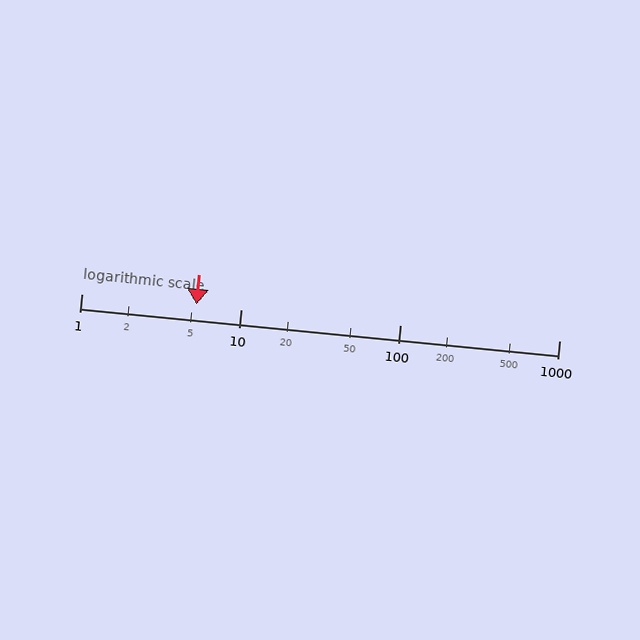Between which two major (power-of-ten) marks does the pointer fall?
The pointer is between 1 and 10.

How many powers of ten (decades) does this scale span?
The scale spans 3 decades, from 1 to 1000.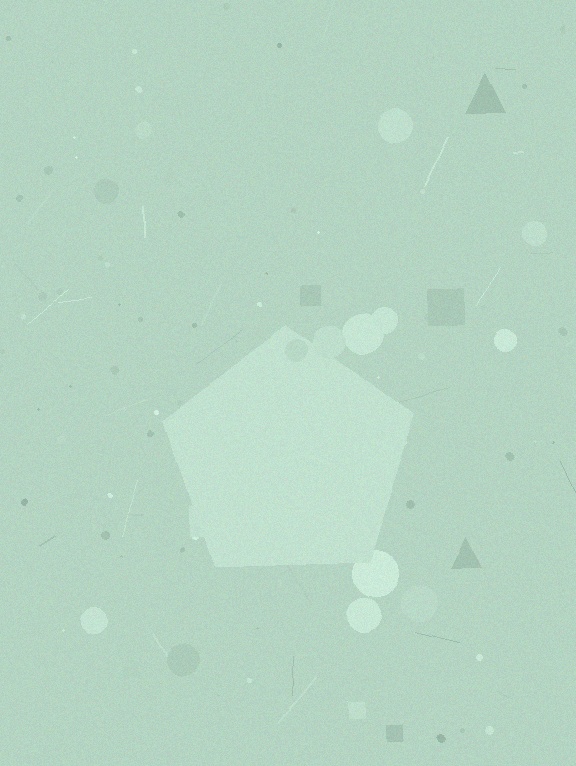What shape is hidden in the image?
A pentagon is hidden in the image.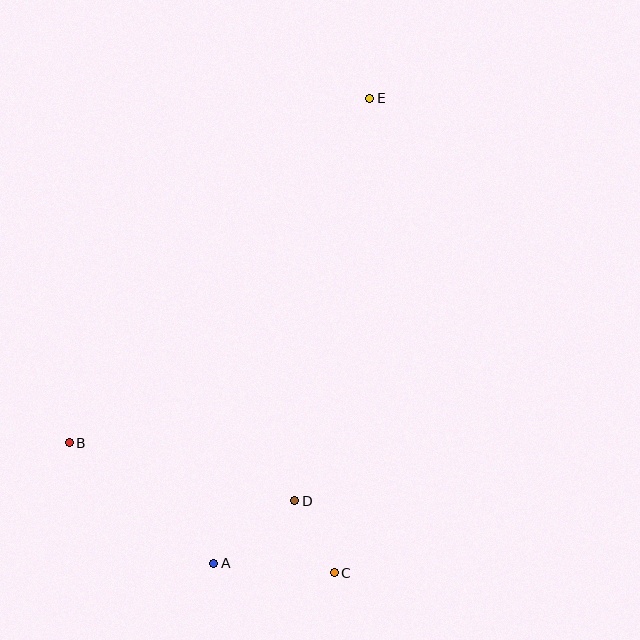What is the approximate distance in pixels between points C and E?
The distance between C and E is approximately 476 pixels.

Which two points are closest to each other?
Points C and D are closest to each other.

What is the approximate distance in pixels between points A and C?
The distance between A and C is approximately 121 pixels.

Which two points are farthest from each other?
Points A and E are farthest from each other.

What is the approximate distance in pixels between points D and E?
The distance between D and E is approximately 410 pixels.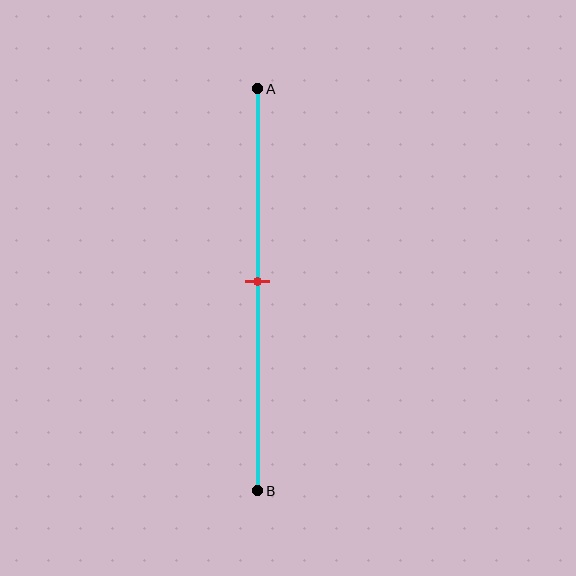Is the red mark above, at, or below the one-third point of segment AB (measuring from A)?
The red mark is below the one-third point of segment AB.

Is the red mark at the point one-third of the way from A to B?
No, the mark is at about 50% from A, not at the 33% one-third point.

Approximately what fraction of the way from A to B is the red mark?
The red mark is approximately 50% of the way from A to B.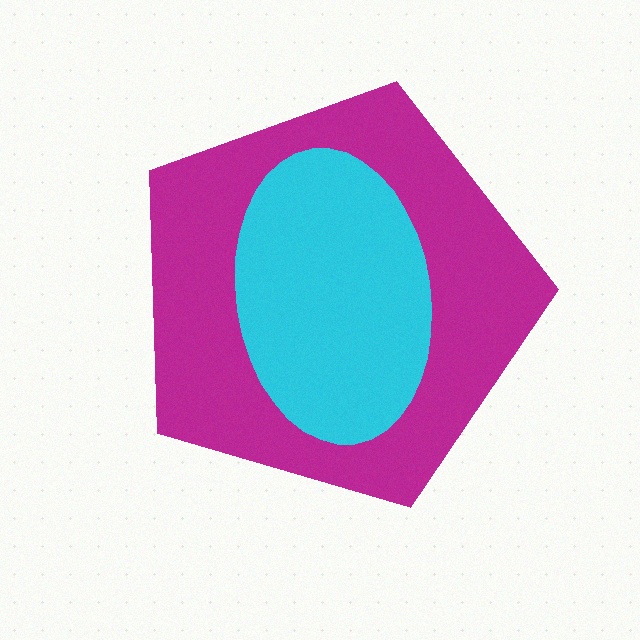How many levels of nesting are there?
2.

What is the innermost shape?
The cyan ellipse.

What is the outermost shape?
The magenta pentagon.